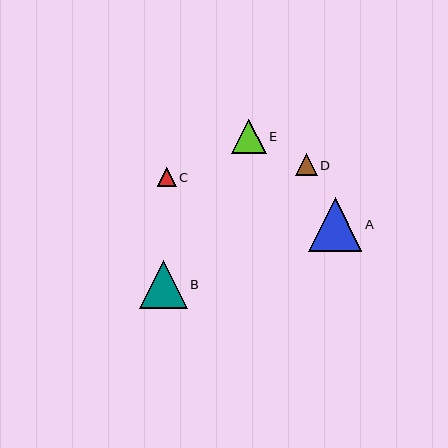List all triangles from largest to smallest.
From largest to smallest: A, B, E, D, C.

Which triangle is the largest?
Triangle A is the largest with a size of approximately 54 pixels.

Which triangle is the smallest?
Triangle C is the smallest with a size of approximately 18 pixels.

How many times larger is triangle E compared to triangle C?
Triangle E is approximately 1.9 times the size of triangle C.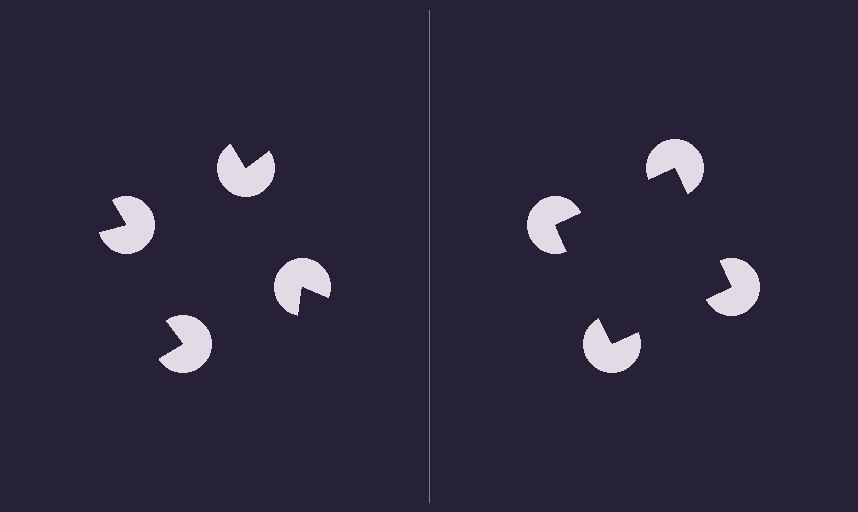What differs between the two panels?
The pac-man discs are positioned identically on both sides; only the wedge orientations differ. On the right they align to a square; on the left they are misaligned.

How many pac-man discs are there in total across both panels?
8 — 4 on each side.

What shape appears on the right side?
An illusory square.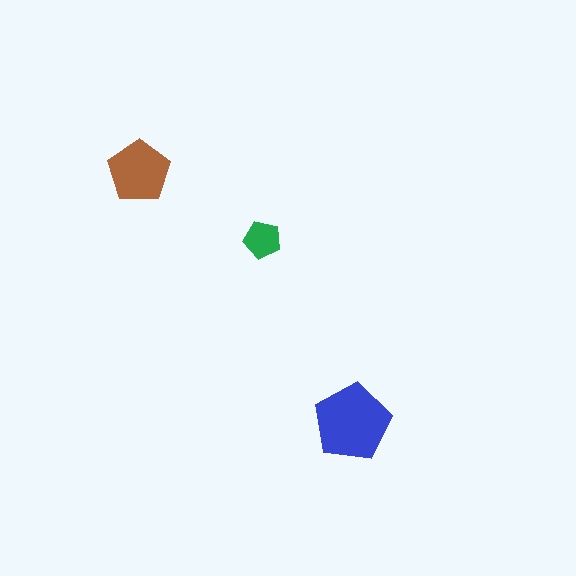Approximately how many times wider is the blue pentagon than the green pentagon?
About 2 times wider.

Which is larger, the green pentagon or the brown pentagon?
The brown one.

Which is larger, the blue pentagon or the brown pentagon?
The blue one.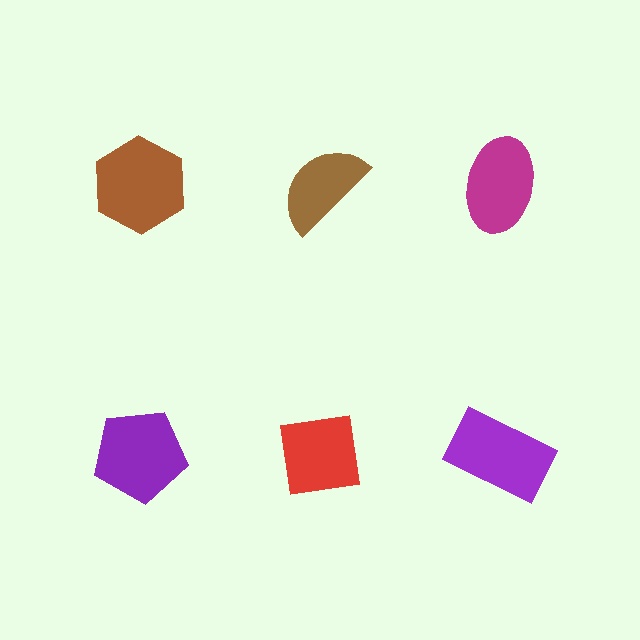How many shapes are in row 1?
3 shapes.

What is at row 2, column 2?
A red square.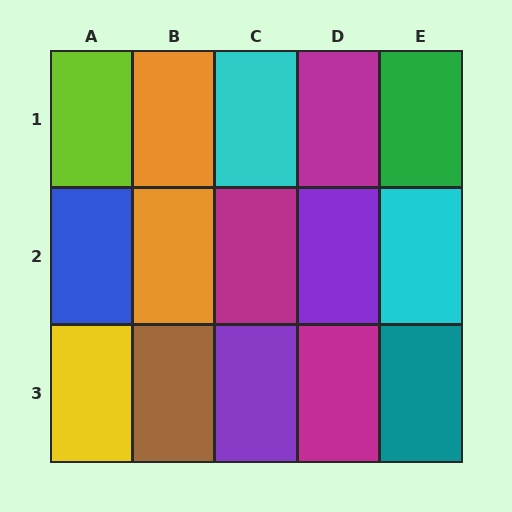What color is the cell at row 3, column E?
Teal.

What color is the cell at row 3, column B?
Brown.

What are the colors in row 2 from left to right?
Blue, orange, magenta, purple, cyan.